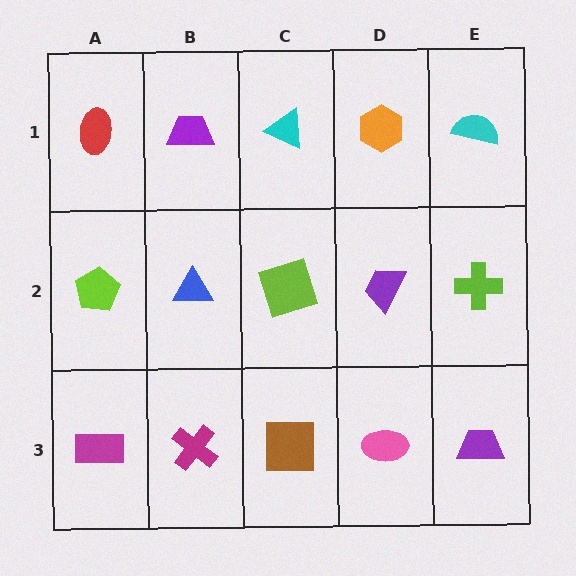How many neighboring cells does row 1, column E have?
2.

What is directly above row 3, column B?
A blue triangle.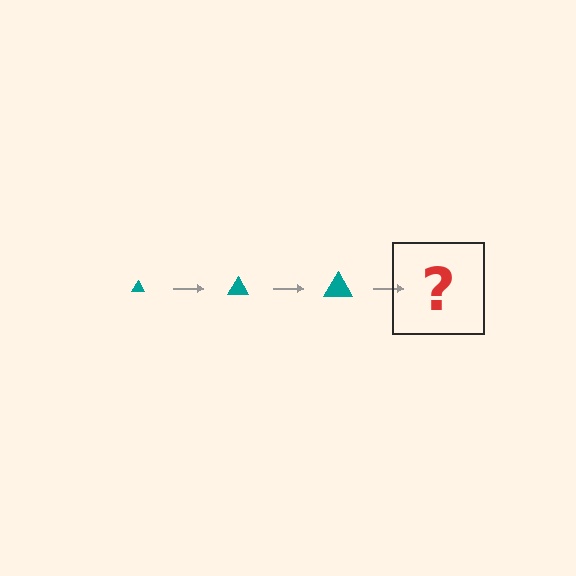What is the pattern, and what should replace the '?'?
The pattern is that the triangle gets progressively larger each step. The '?' should be a teal triangle, larger than the previous one.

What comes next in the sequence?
The next element should be a teal triangle, larger than the previous one.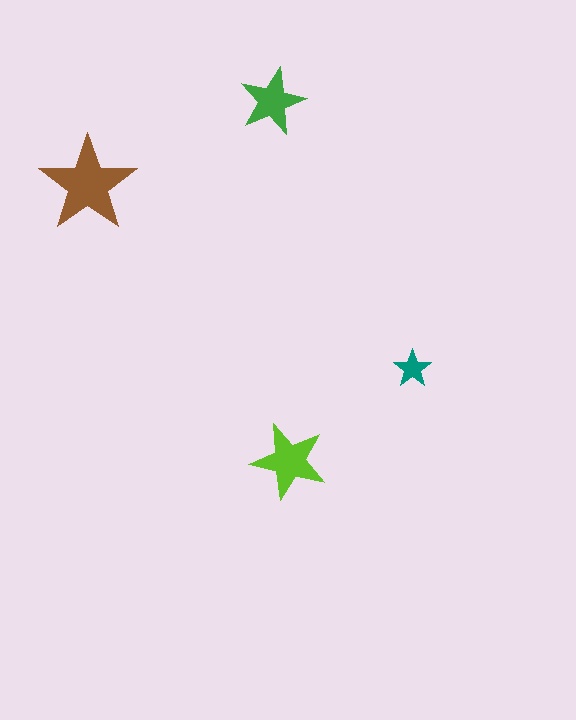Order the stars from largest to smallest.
the brown one, the lime one, the green one, the teal one.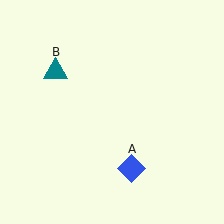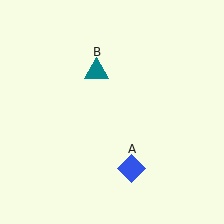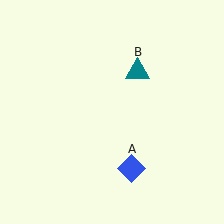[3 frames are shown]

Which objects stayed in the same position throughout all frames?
Blue diamond (object A) remained stationary.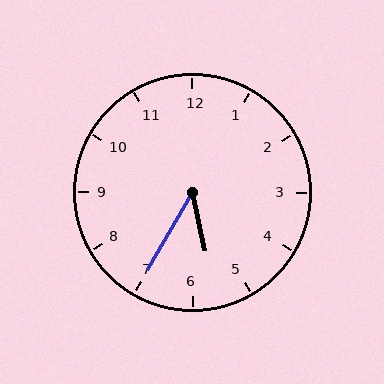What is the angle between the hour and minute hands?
Approximately 42 degrees.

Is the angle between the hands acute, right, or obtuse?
It is acute.